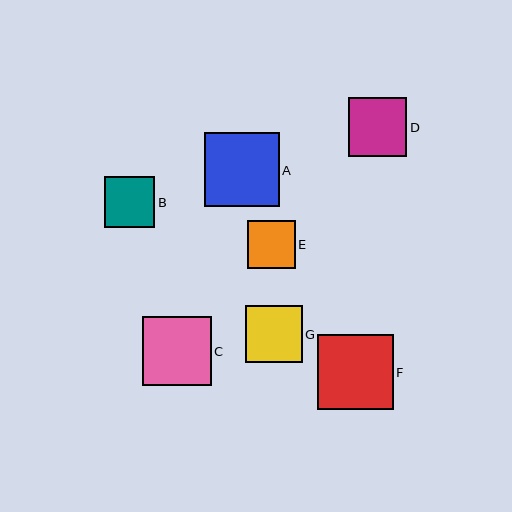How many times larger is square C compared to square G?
Square C is approximately 1.2 times the size of square G.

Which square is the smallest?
Square E is the smallest with a size of approximately 48 pixels.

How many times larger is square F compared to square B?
Square F is approximately 1.5 times the size of square B.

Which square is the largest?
Square F is the largest with a size of approximately 75 pixels.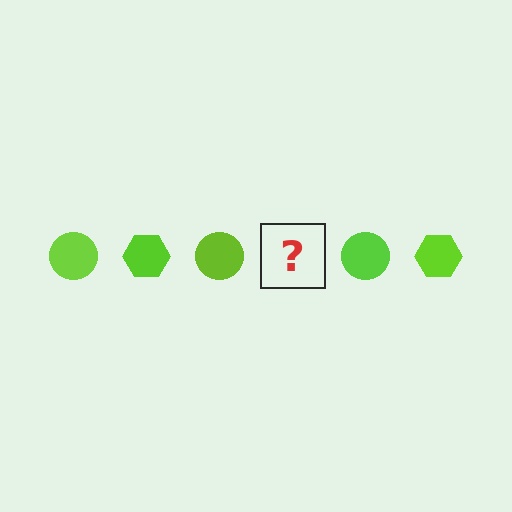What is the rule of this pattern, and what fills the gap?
The rule is that the pattern cycles through circle, hexagon shapes in lime. The gap should be filled with a lime hexagon.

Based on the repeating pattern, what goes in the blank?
The blank should be a lime hexagon.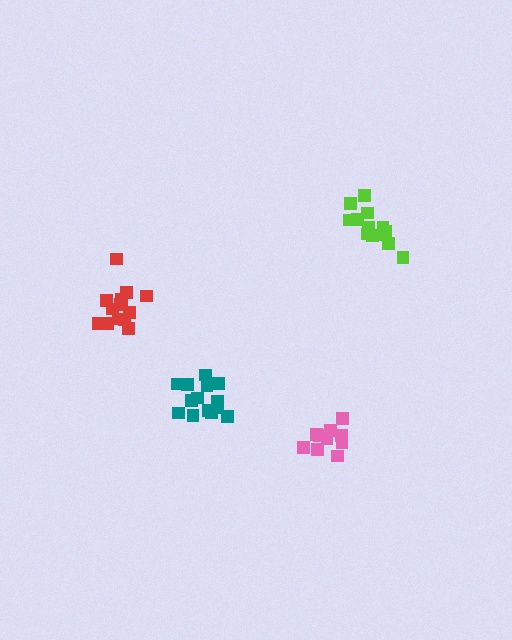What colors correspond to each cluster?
The clusters are colored: red, teal, pink, lime.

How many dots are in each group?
Group 1: 13 dots, Group 2: 14 dots, Group 3: 10 dots, Group 4: 14 dots (51 total).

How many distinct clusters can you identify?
There are 4 distinct clusters.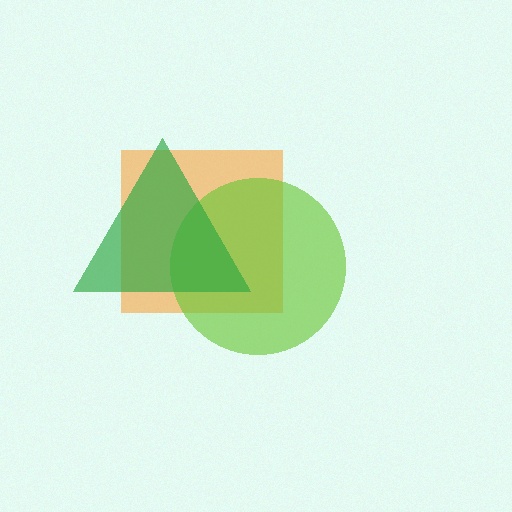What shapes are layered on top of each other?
The layered shapes are: an orange square, a lime circle, a green triangle.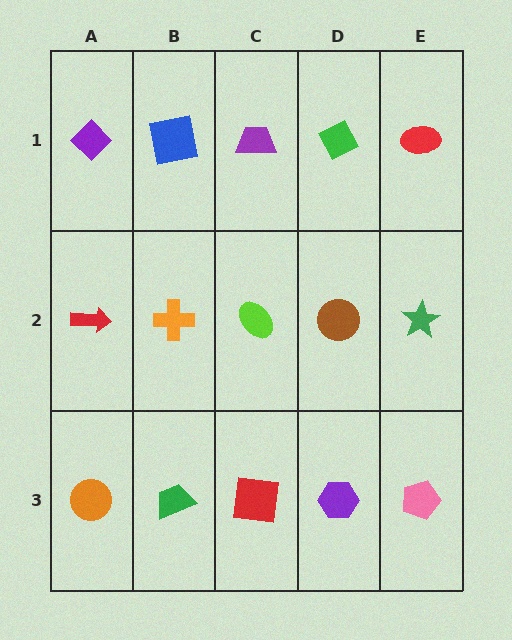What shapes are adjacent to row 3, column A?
A red arrow (row 2, column A), a green trapezoid (row 3, column B).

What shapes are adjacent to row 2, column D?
A green diamond (row 1, column D), a purple hexagon (row 3, column D), a lime ellipse (row 2, column C), a green star (row 2, column E).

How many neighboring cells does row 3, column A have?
2.